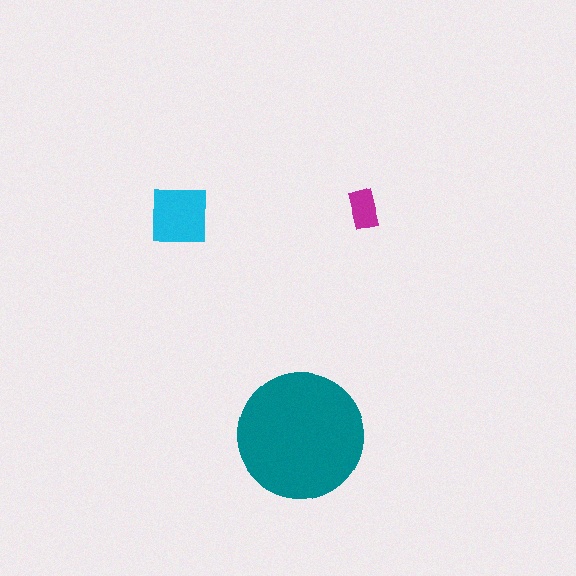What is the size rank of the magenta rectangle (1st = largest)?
3rd.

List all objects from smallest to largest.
The magenta rectangle, the cyan square, the teal circle.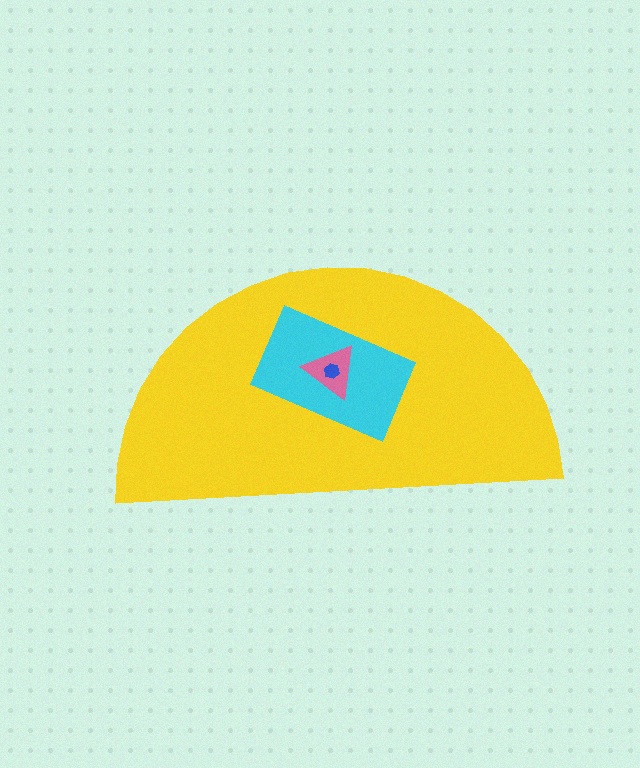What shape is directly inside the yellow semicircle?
The cyan rectangle.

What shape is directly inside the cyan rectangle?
The pink triangle.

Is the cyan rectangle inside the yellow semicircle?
Yes.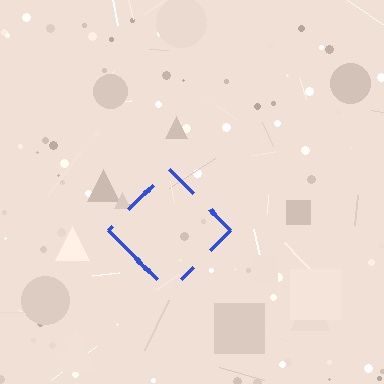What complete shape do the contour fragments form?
The contour fragments form a diamond.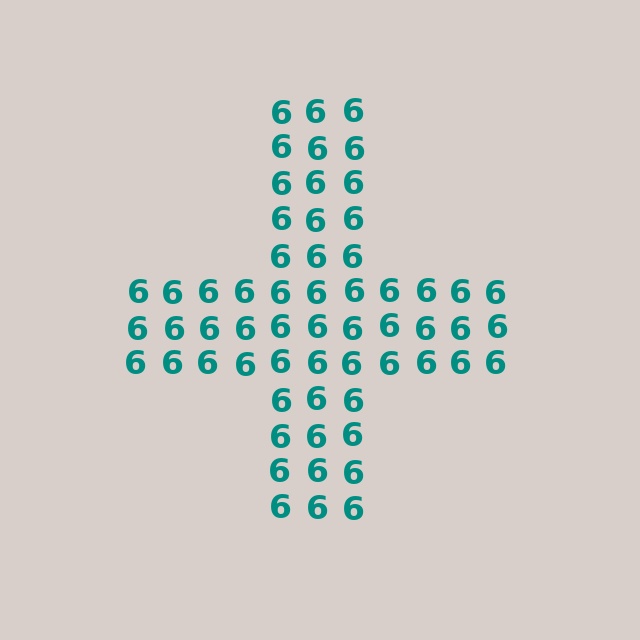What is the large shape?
The large shape is a cross.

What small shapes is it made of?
It is made of small digit 6's.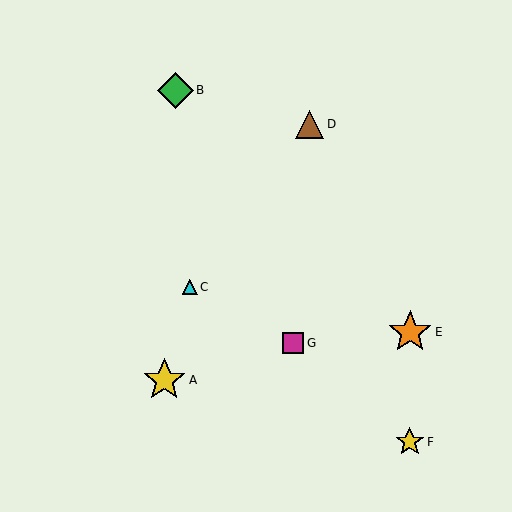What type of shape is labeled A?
Shape A is a yellow star.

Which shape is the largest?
The orange star (labeled E) is the largest.